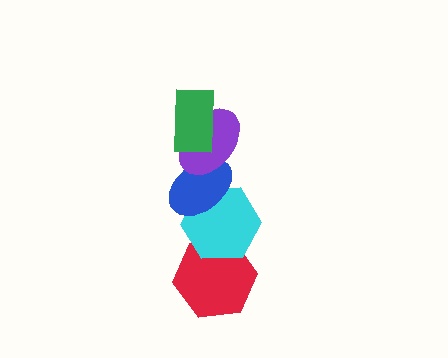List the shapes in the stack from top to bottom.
From top to bottom: the green rectangle, the purple ellipse, the blue ellipse, the cyan hexagon, the red hexagon.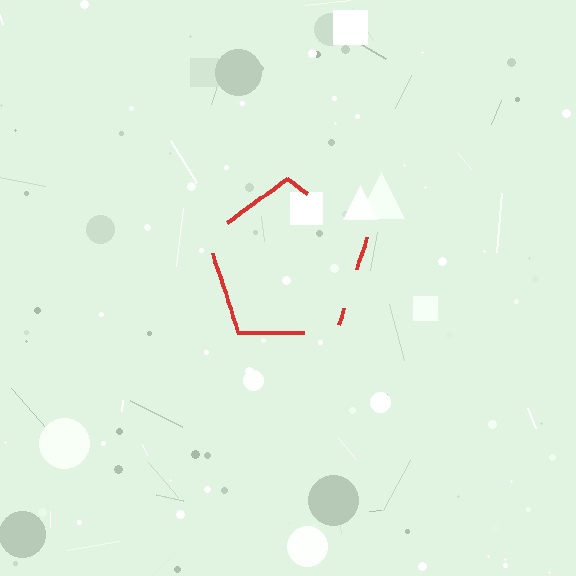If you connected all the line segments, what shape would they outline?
They would outline a pentagon.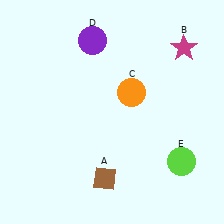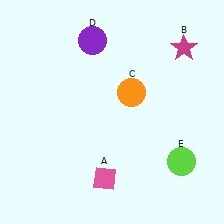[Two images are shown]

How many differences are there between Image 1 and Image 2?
There is 1 difference between the two images.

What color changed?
The diamond (A) changed from brown in Image 1 to pink in Image 2.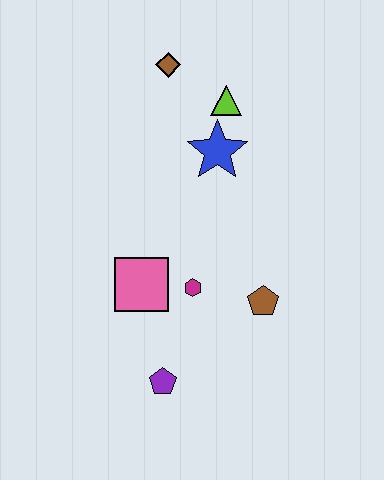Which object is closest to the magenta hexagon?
The pink square is closest to the magenta hexagon.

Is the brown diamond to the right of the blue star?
No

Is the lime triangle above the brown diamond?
No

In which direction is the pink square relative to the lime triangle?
The pink square is below the lime triangle.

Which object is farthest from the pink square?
The brown diamond is farthest from the pink square.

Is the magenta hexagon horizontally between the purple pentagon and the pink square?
No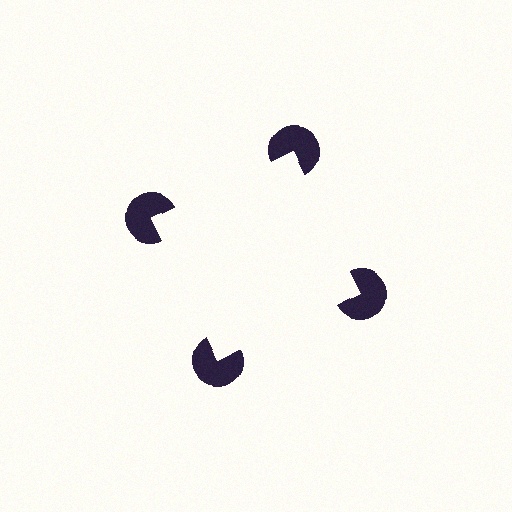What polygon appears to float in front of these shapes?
An illusory square — its edges are inferred from the aligned wedge cuts in the pac-man discs, not physically drawn.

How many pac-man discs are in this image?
There are 4 — one at each vertex of the illusory square.